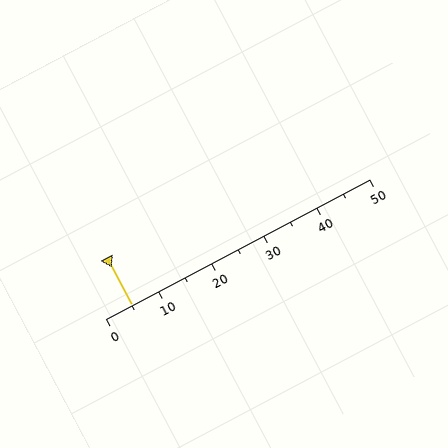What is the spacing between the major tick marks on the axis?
The major ticks are spaced 10 apart.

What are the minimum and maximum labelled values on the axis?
The axis runs from 0 to 50.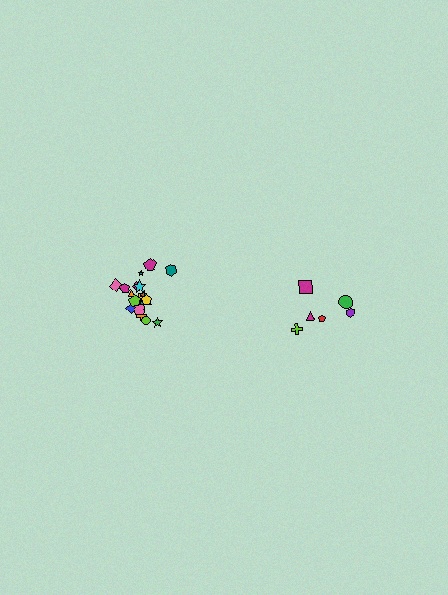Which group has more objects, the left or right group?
The left group.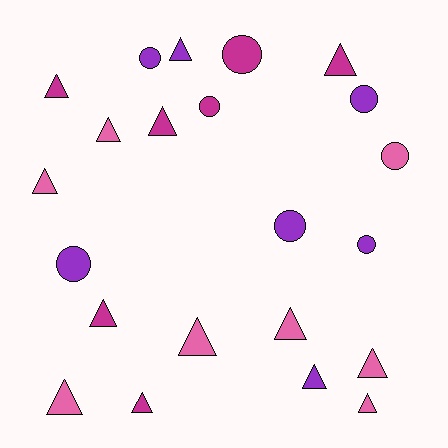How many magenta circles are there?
There are 2 magenta circles.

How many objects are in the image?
There are 22 objects.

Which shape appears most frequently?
Triangle, with 14 objects.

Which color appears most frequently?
Pink, with 8 objects.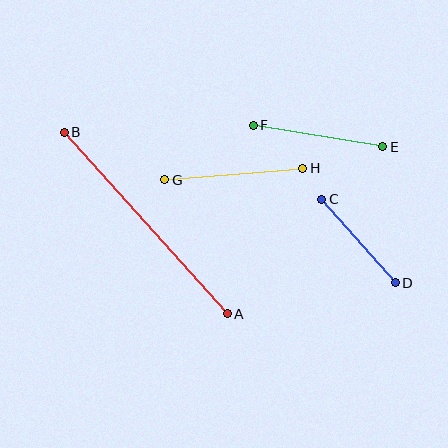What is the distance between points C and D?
The distance is approximately 111 pixels.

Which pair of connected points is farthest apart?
Points A and B are farthest apart.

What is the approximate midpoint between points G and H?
The midpoint is at approximately (234, 174) pixels.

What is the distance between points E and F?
The distance is approximately 131 pixels.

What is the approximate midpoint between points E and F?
The midpoint is at approximately (318, 136) pixels.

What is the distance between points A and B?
The distance is approximately 244 pixels.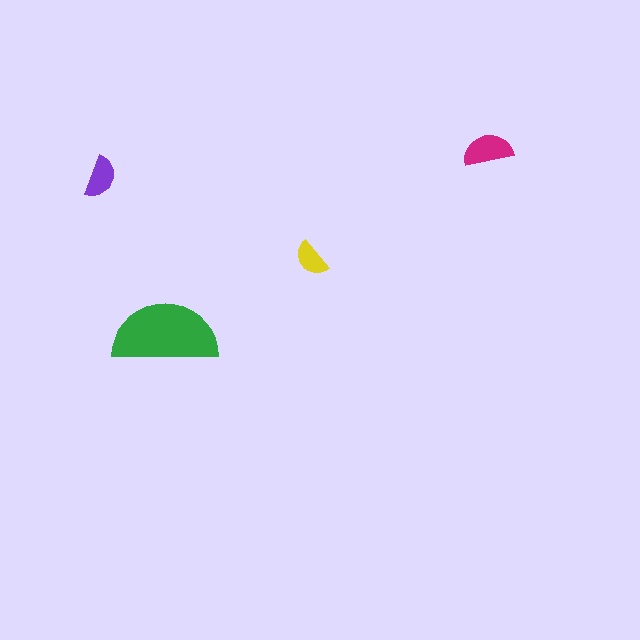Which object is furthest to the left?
The purple semicircle is leftmost.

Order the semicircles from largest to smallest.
the green one, the magenta one, the purple one, the yellow one.